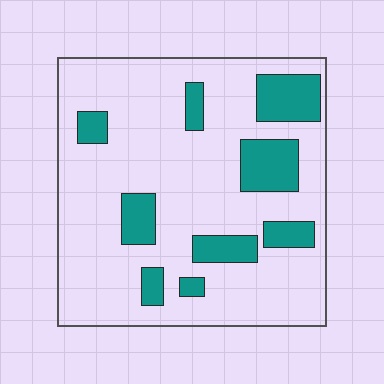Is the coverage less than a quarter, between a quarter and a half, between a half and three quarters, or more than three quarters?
Less than a quarter.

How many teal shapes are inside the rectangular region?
9.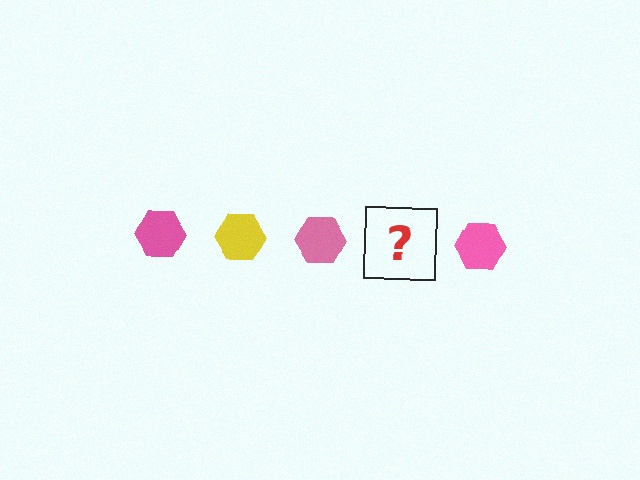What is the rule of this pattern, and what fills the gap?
The rule is that the pattern cycles through pink, yellow hexagons. The gap should be filled with a yellow hexagon.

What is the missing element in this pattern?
The missing element is a yellow hexagon.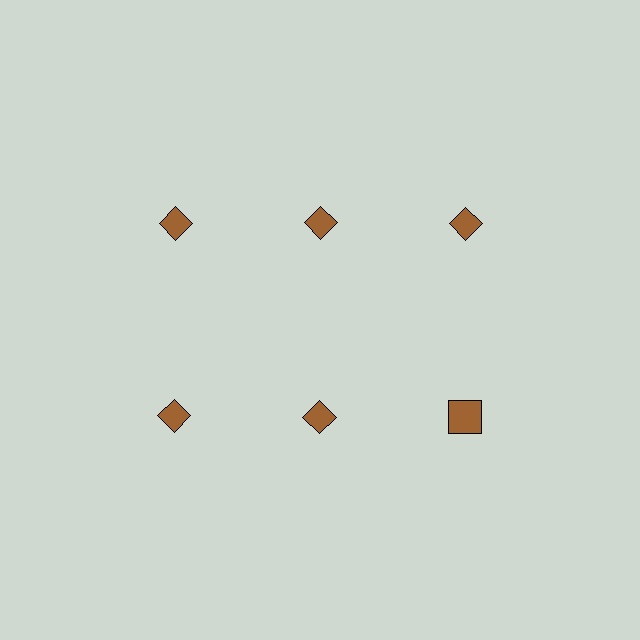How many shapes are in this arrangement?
There are 6 shapes arranged in a grid pattern.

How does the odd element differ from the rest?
It has a different shape: square instead of diamond.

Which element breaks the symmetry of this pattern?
The brown square in the second row, center column breaks the symmetry. All other shapes are brown diamonds.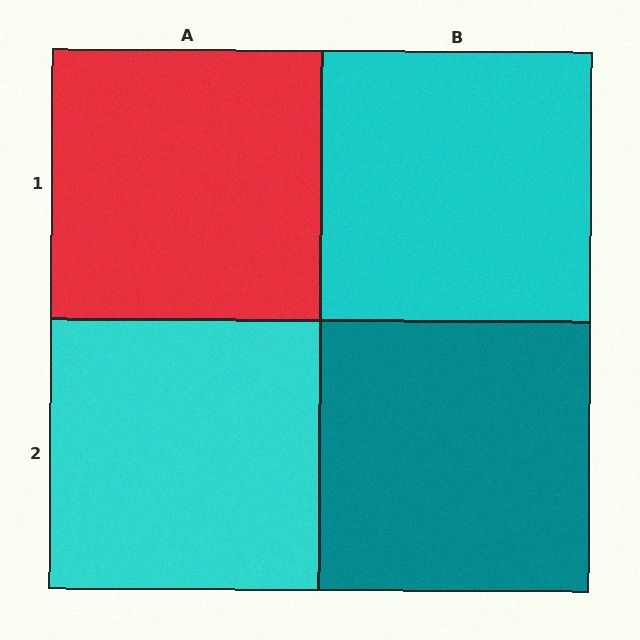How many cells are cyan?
2 cells are cyan.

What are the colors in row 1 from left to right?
Red, cyan.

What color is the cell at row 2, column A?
Cyan.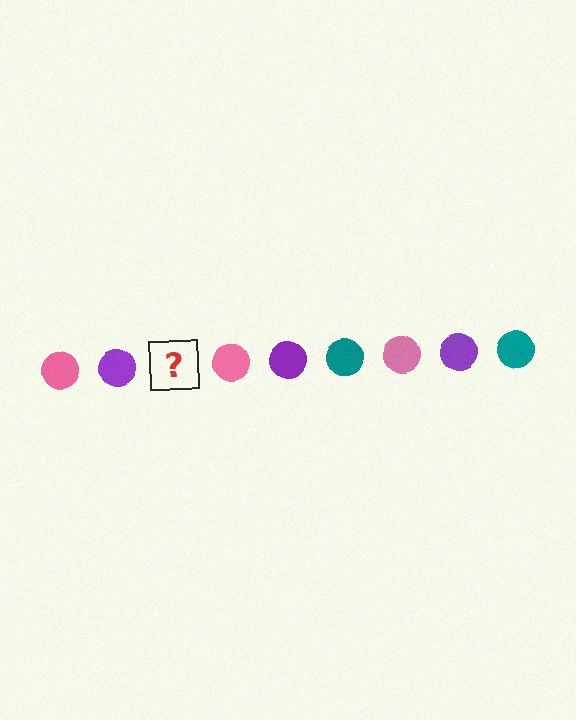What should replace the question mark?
The question mark should be replaced with a teal circle.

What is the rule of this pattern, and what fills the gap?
The rule is that the pattern cycles through pink, purple, teal circles. The gap should be filled with a teal circle.